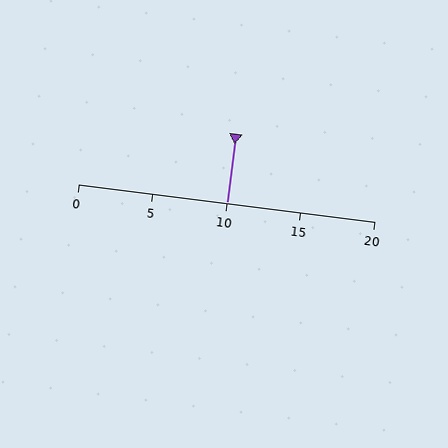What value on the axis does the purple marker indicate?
The marker indicates approximately 10.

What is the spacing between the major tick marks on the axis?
The major ticks are spaced 5 apart.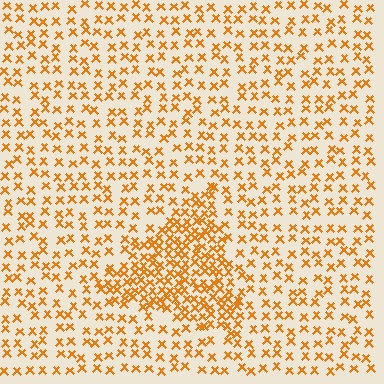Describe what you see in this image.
The image contains small orange elements arranged at two different densities. A triangle-shaped region is visible where the elements are more densely packed than the surrounding area.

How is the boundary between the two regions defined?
The boundary is defined by a change in element density (approximately 2.2x ratio). All elements are the same color, size, and shape.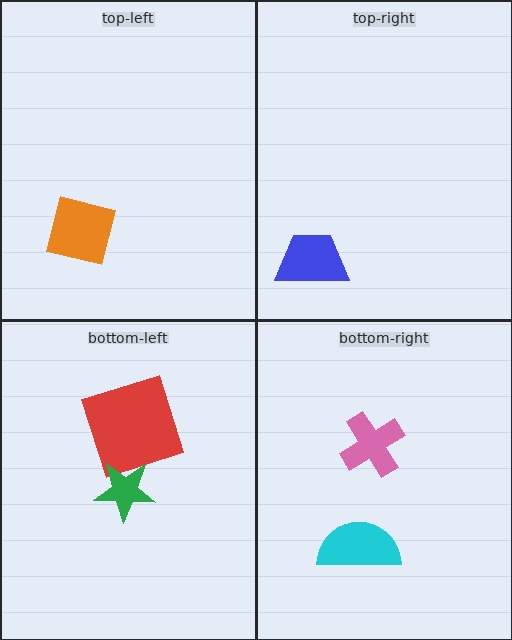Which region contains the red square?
The bottom-left region.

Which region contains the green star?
The bottom-left region.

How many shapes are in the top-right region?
1.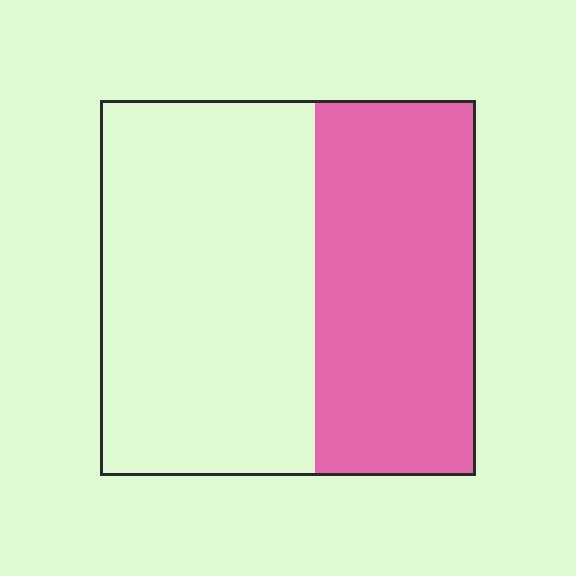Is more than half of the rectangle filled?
No.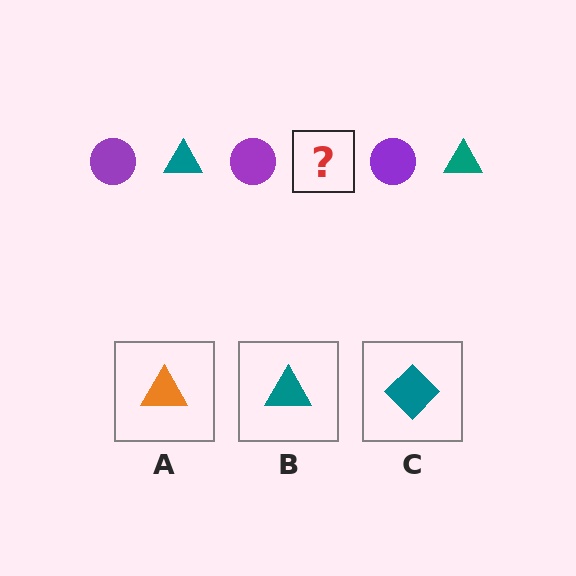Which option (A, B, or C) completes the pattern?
B.